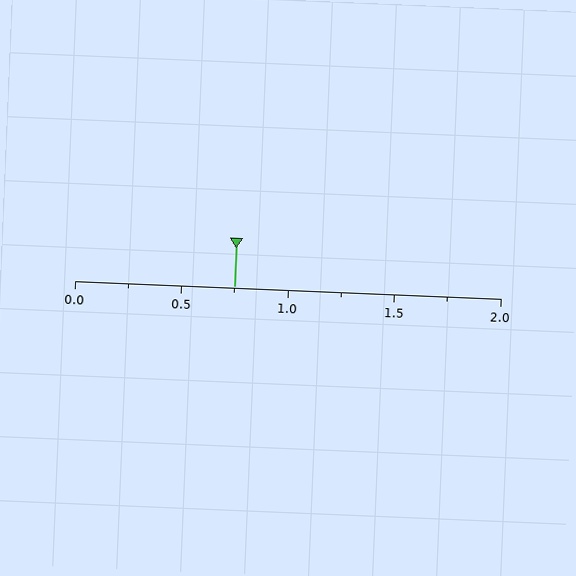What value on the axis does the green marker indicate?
The marker indicates approximately 0.75.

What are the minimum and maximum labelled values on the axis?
The axis runs from 0.0 to 2.0.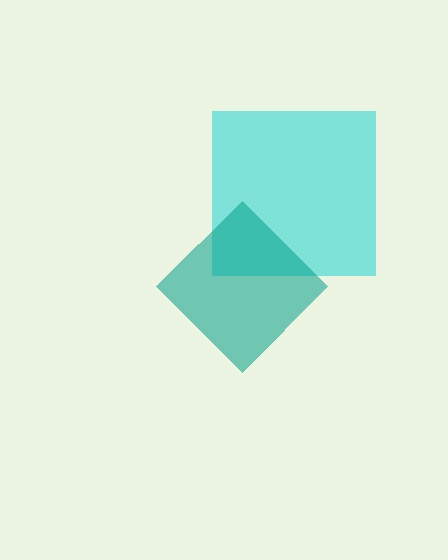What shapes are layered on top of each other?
The layered shapes are: a cyan square, a teal diamond.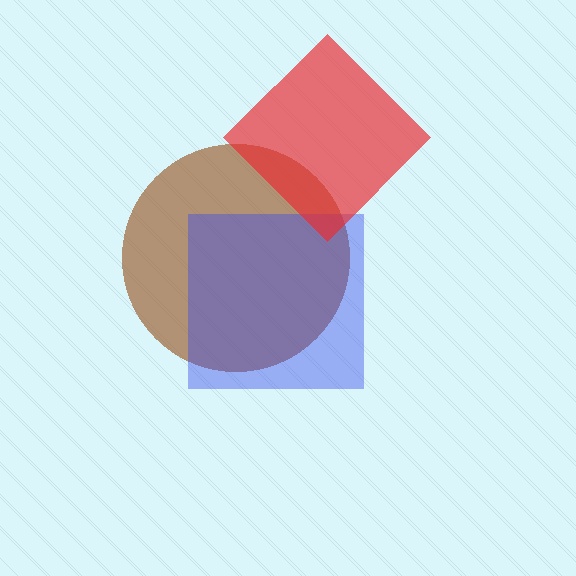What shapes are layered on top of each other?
The layered shapes are: a brown circle, a blue square, a red diamond.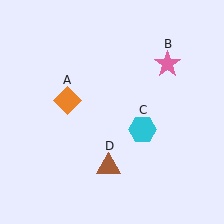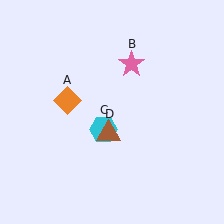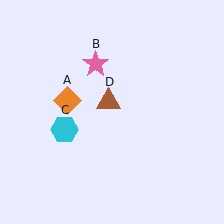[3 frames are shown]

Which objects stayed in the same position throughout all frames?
Orange diamond (object A) remained stationary.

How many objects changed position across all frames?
3 objects changed position: pink star (object B), cyan hexagon (object C), brown triangle (object D).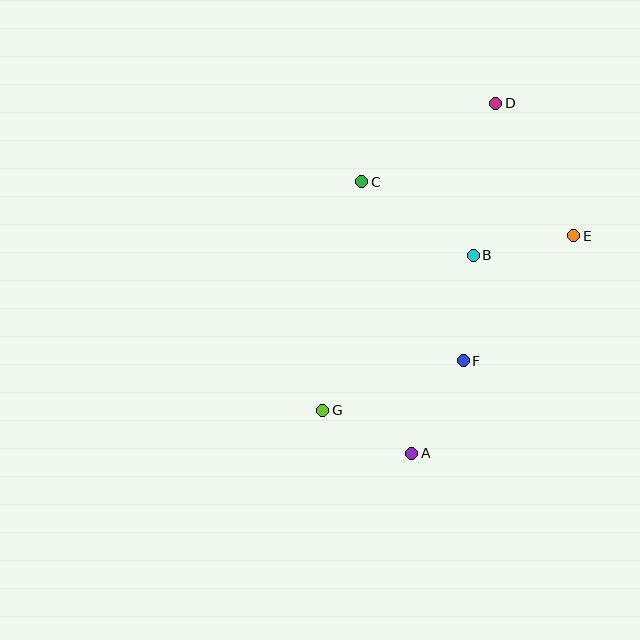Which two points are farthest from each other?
Points A and D are farthest from each other.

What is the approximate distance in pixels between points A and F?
The distance between A and F is approximately 106 pixels.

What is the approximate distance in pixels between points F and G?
The distance between F and G is approximately 149 pixels.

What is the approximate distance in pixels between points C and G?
The distance between C and G is approximately 232 pixels.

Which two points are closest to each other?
Points A and G are closest to each other.